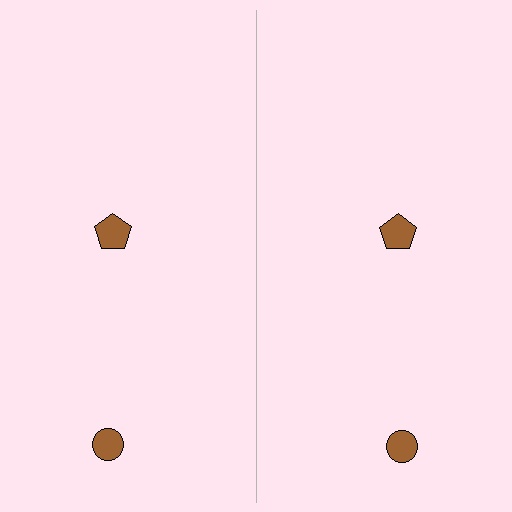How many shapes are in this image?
There are 4 shapes in this image.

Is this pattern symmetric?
Yes, this pattern has bilateral (reflection) symmetry.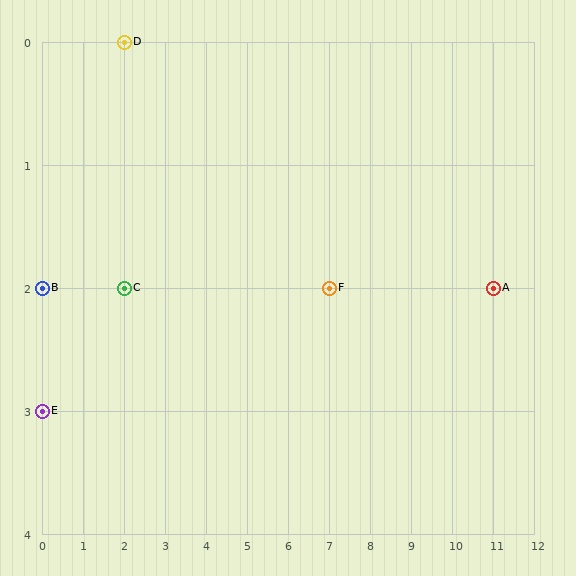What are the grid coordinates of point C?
Point C is at grid coordinates (2, 2).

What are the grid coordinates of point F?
Point F is at grid coordinates (7, 2).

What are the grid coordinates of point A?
Point A is at grid coordinates (11, 2).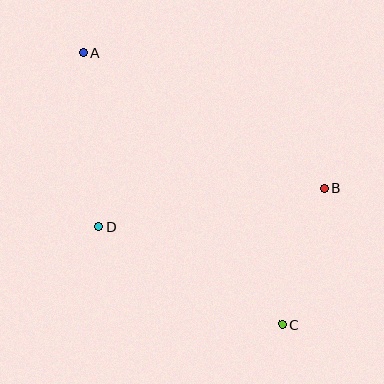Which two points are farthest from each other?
Points A and C are farthest from each other.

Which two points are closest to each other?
Points B and C are closest to each other.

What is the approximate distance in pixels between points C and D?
The distance between C and D is approximately 207 pixels.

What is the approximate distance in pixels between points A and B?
The distance between A and B is approximately 276 pixels.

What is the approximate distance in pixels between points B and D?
The distance between B and D is approximately 228 pixels.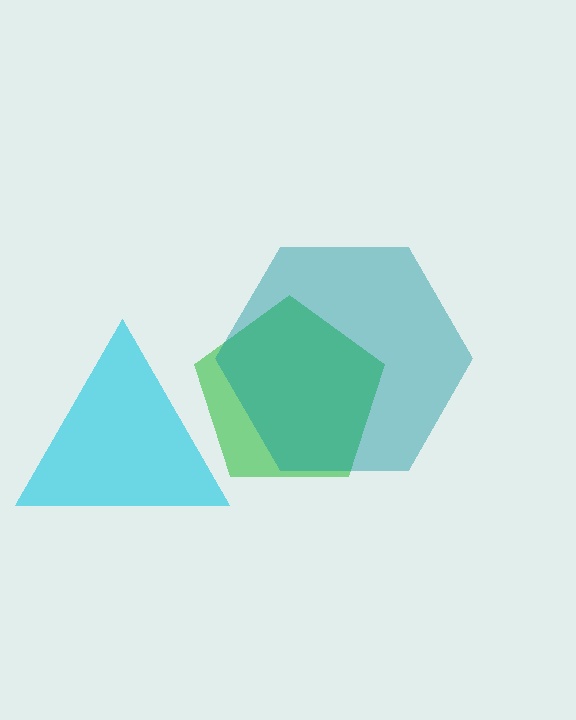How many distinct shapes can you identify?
There are 3 distinct shapes: a cyan triangle, a green pentagon, a teal hexagon.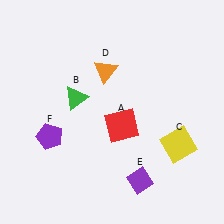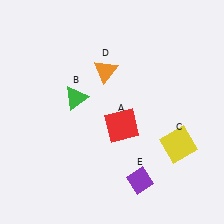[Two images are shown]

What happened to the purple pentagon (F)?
The purple pentagon (F) was removed in Image 2. It was in the bottom-left area of Image 1.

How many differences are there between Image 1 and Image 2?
There is 1 difference between the two images.